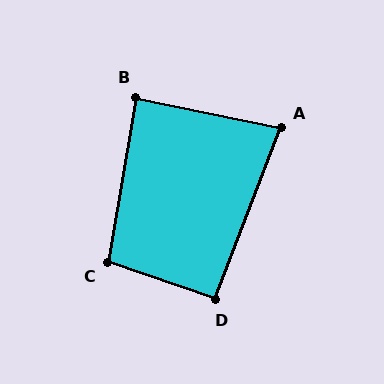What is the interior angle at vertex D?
Approximately 92 degrees (approximately right).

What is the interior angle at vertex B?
Approximately 88 degrees (approximately right).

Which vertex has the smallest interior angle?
A, at approximately 81 degrees.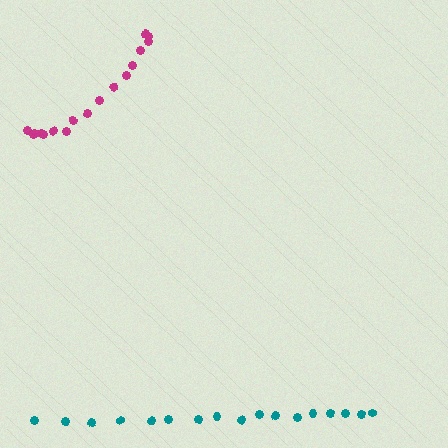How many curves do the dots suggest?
There are 2 distinct paths.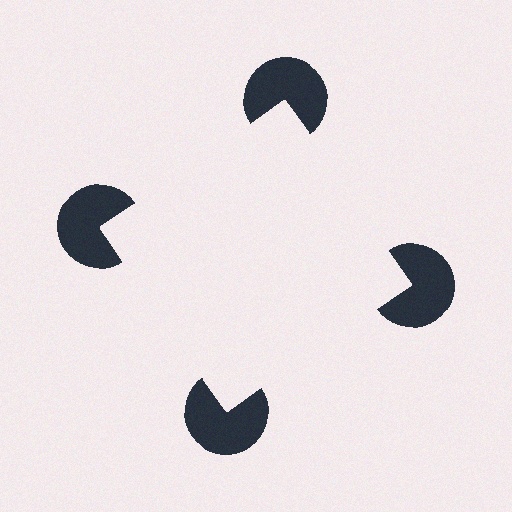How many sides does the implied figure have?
4 sides.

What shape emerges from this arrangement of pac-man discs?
An illusory square — its edges are inferred from the aligned wedge cuts in the pac-man discs, not physically drawn.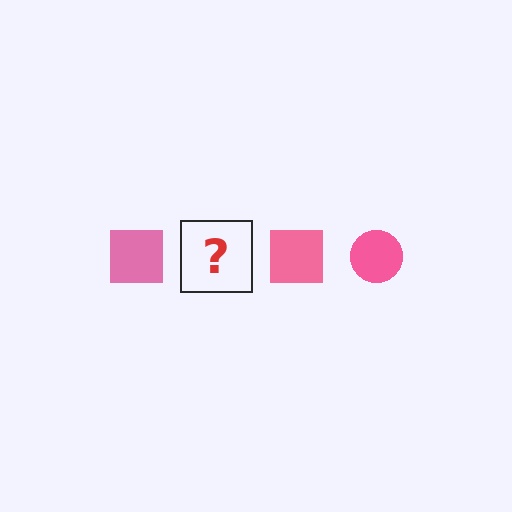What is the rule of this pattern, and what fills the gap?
The rule is that the pattern cycles through square, circle shapes in pink. The gap should be filled with a pink circle.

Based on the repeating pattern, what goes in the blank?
The blank should be a pink circle.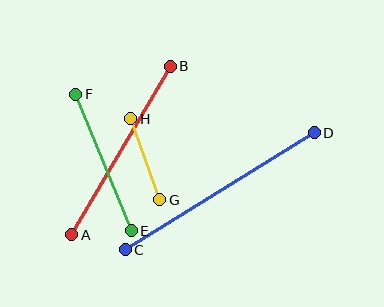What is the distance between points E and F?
The distance is approximately 147 pixels.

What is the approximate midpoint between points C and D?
The midpoint is at approximately (220, 191) pixels.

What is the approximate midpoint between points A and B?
The midpoint is at approximately (121, 150) pixels.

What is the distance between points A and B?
The distance is approximately 195 pixels.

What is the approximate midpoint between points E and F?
The midpoint is at approximately (103, 163) pixels.